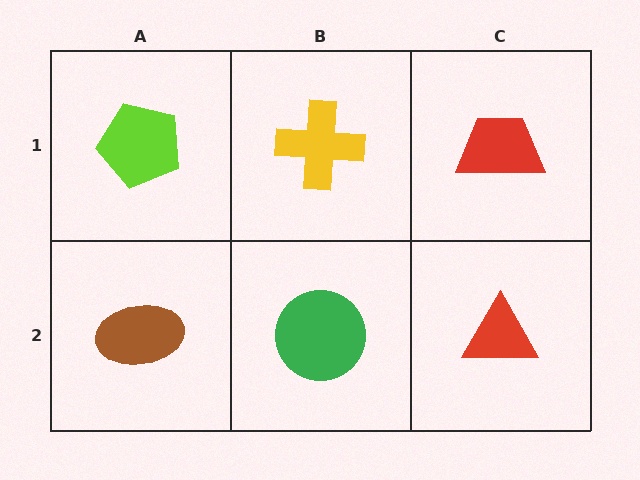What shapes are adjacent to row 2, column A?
A lime pentagon (row 1, column A), a green circle (row 2, column B).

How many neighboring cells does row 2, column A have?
2.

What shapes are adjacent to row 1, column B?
A green circle (row 2, column B), a lime pentagon (row 1, column A), a red trapezoid (row 1, column C).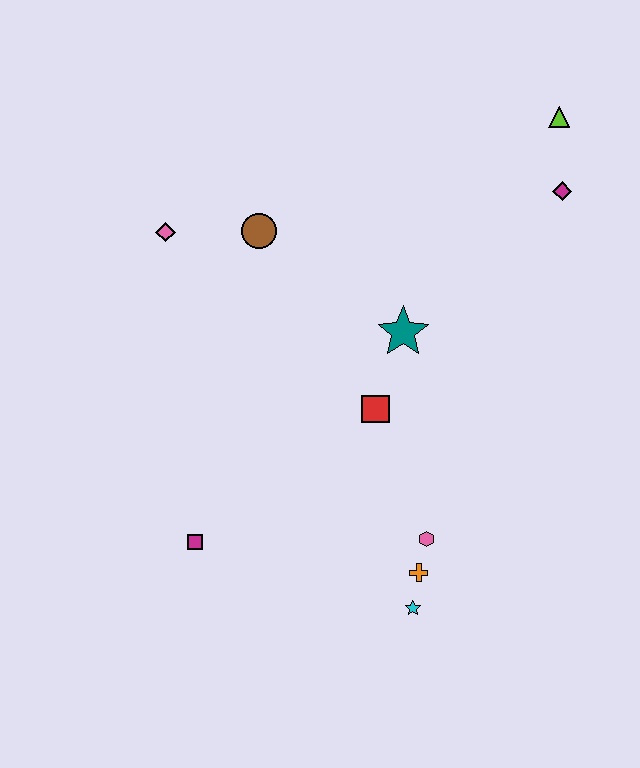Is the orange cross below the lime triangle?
Yes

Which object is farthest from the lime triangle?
The magenta square is farthest from the lime triangle.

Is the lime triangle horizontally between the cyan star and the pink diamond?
No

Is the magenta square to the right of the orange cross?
No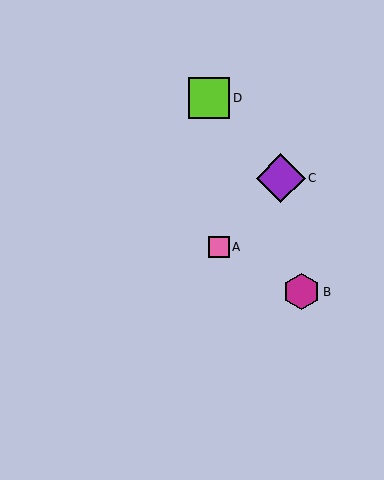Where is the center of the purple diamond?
The center of the purple diamond is at (281, 178).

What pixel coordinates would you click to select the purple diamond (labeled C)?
Click at (281, 178) to select the purple diamond C.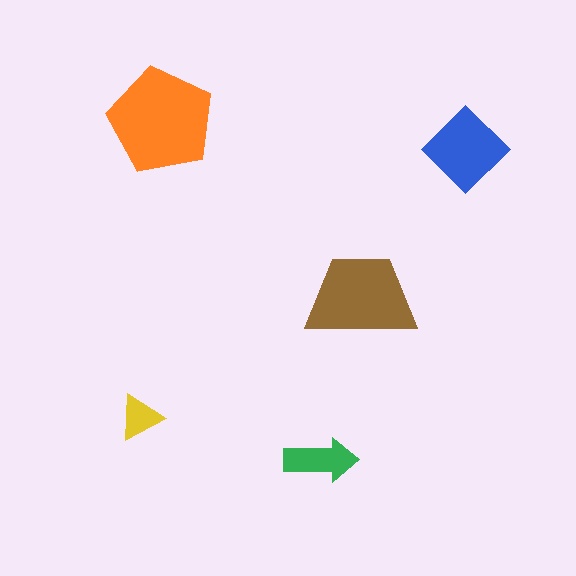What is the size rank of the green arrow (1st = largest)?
4th.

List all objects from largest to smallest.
The orange pentagon, the brown trapezoid, the blue diamond, the green arrow, the yellow triangle.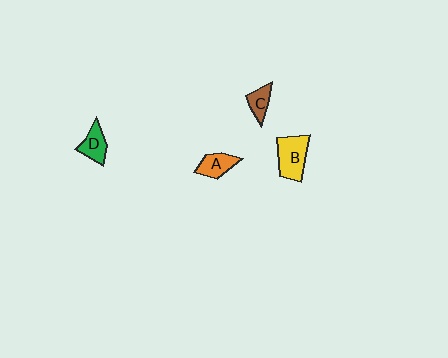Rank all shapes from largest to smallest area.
From largest to smallest: B (yellow), D (green), A (orange), C (brown).